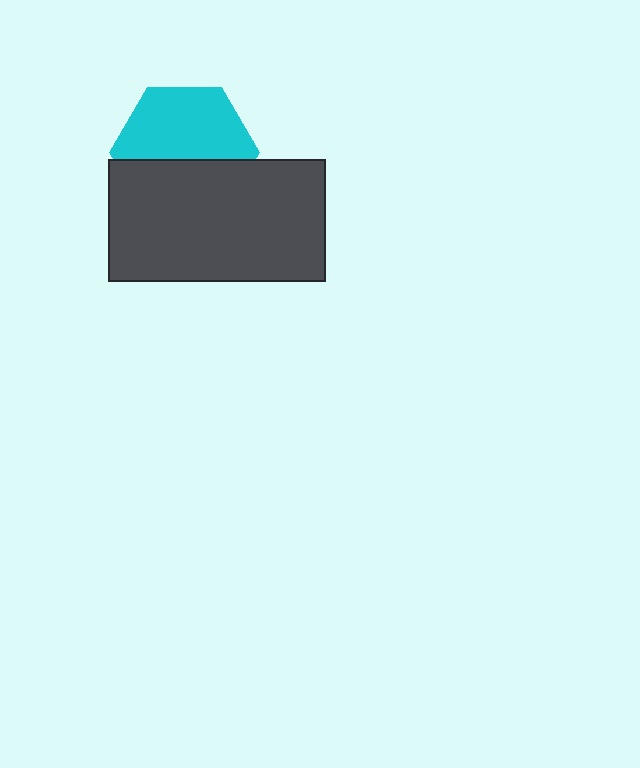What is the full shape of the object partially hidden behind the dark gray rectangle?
The partially hidden object is a cyan hexagon.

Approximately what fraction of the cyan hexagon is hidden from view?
Roughly 43% of the cyan hexagon is hidden behind the dark gray rectangle.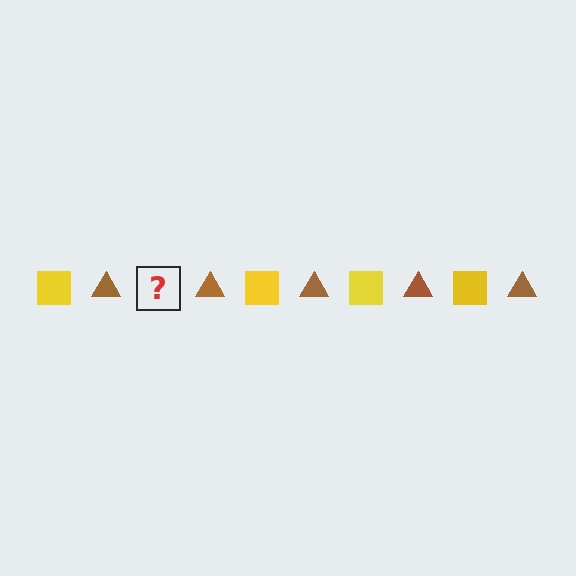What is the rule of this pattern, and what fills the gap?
The rule is that the pattern alternates between yellow square and brown triangle. The gap should be filled with a yellow square.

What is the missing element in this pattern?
The missing element is a yellow square.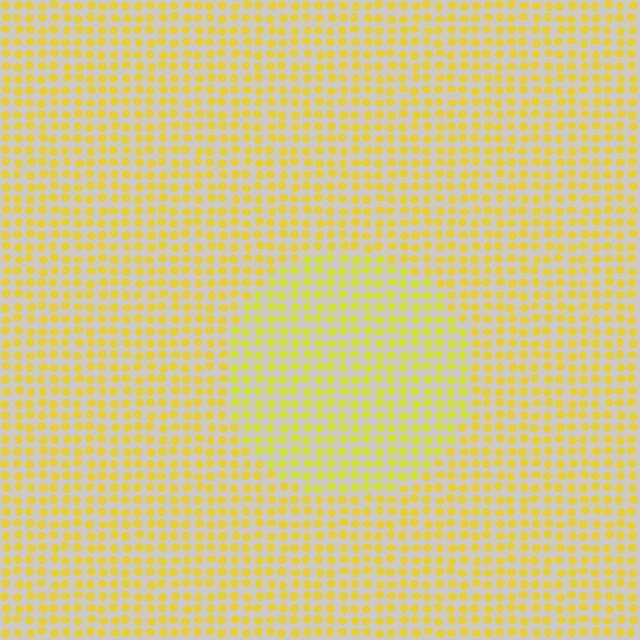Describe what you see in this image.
The image is filled with small yellow elements in a uniform arrangement. A circle-shaped region is visible where the elements are tinted to a slightly different hue, forming a subtle color boundary.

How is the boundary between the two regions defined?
The boundary is defined purely by a slight shift in hue (about 15 degrees). Spacing, size, and orientation are identical on both sides.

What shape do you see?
I see a circle.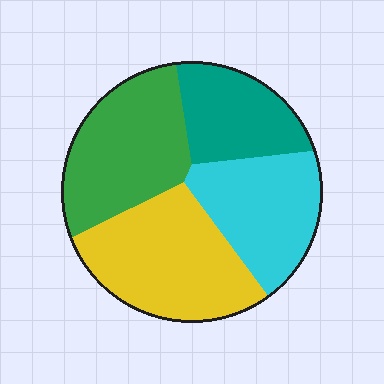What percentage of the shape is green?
Green takes up between a quarter and a half of the shape.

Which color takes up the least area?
Teal, at roughly 20%.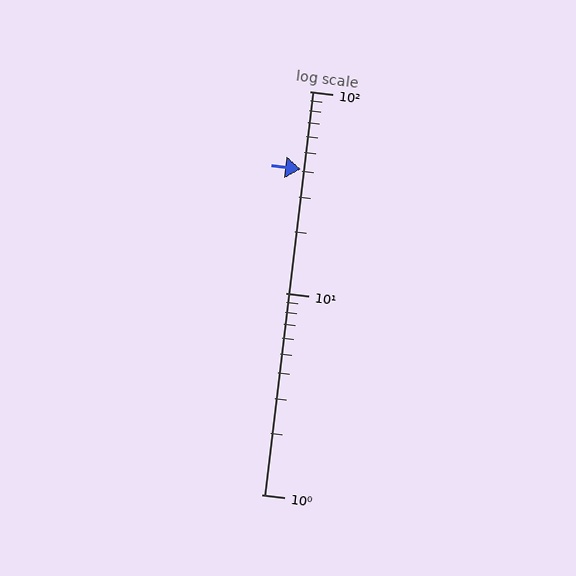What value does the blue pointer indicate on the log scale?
The pointer indicates approximately 41.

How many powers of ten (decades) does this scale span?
The scale spans 2 decades, from 1 to 100.